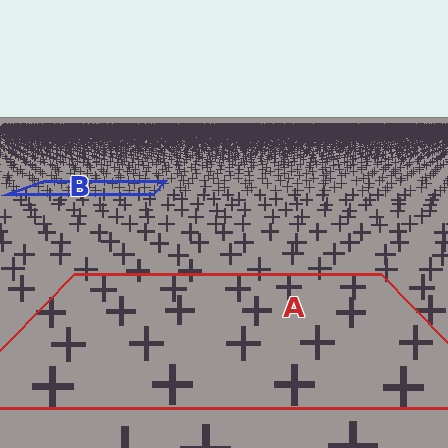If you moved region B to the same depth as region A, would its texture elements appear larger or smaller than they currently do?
They would appear larger. At a closer depth, the same texture elements are projected at a bigger on-screen size.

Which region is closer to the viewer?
Region A is closer. The texture elements there are larger and more spread out.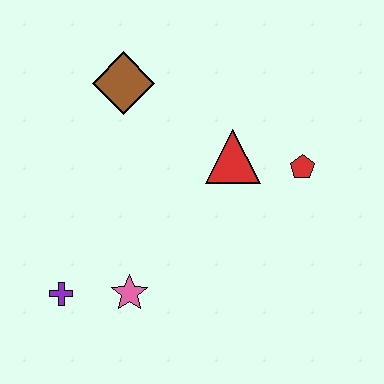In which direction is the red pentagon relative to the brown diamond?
The red pentagon is to the right of the brown diamond.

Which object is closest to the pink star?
The purple cross is closest to the pink star.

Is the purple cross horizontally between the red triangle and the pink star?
No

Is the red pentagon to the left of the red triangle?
No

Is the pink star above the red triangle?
No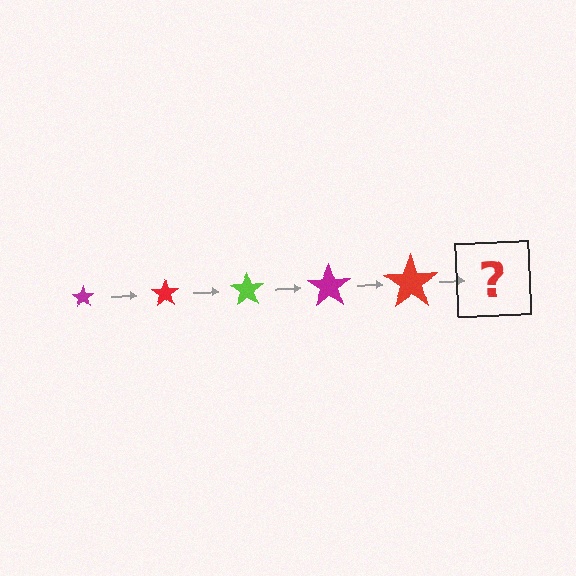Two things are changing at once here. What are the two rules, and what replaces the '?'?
The two rules are that the star grows larger each step and the color cycles through magenta, red, and lime. The '?' should be a lime star, larger than the previous one.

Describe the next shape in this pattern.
It should be a lime star, larger than the previous one.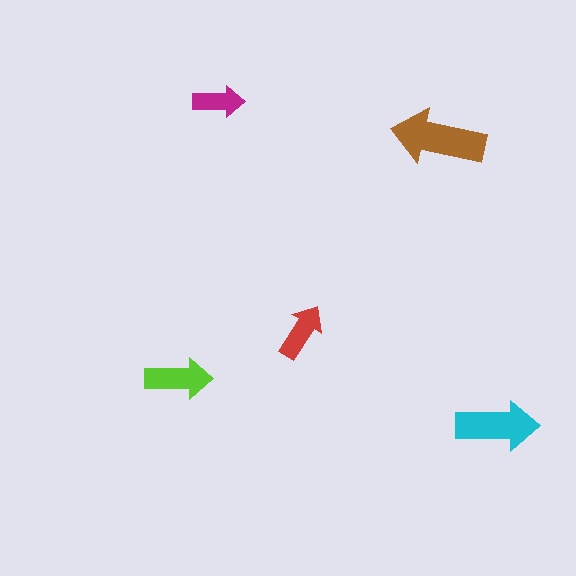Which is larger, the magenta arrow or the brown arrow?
The brown one.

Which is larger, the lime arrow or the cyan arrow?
The cyan one.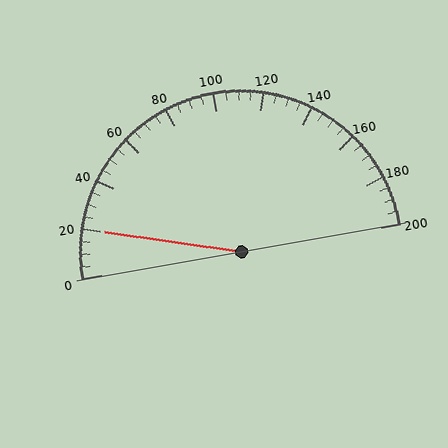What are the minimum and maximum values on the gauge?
The gauge ranges from 0 to 200.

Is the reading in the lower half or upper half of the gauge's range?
The reading is in the lower half of the range (0 to 200).